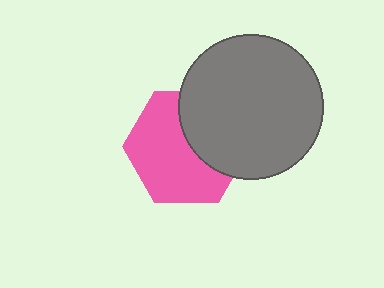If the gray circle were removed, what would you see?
You would see the complete pink hexagon.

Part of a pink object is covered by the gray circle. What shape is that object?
It is a hexagon.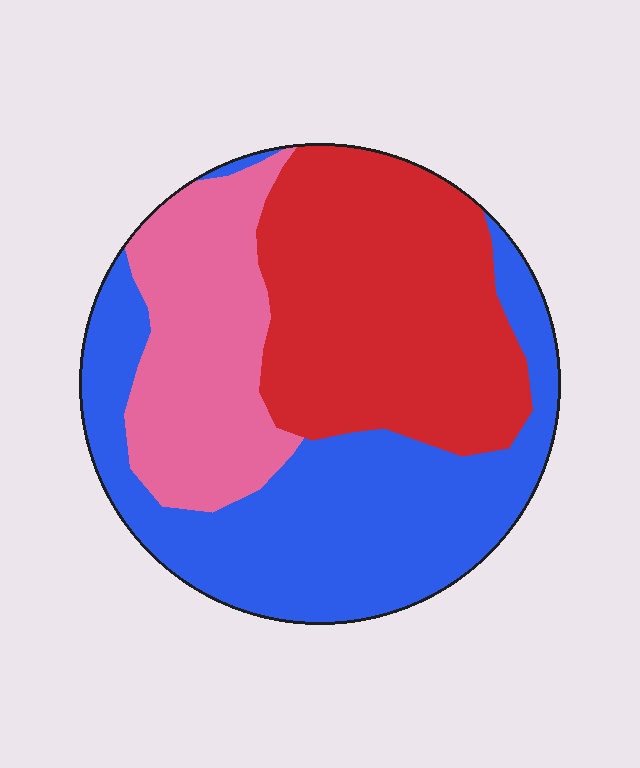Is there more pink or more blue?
Blue.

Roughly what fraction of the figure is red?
Red takes up about three eighths (3/8) of the figure.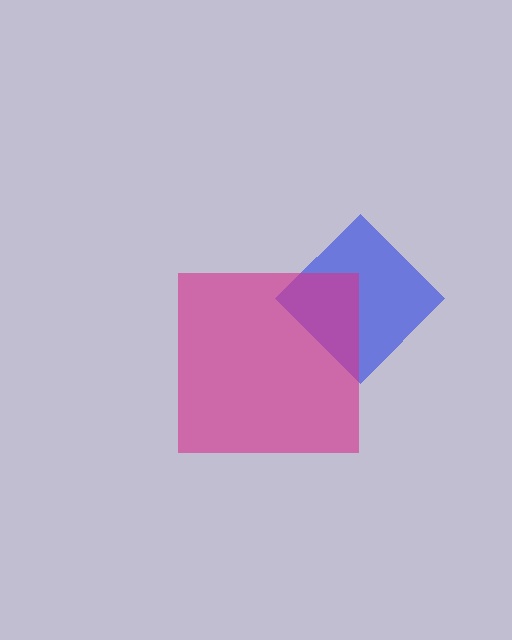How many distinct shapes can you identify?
There are 2 distinct shapes: a blue diamond, a magenta square.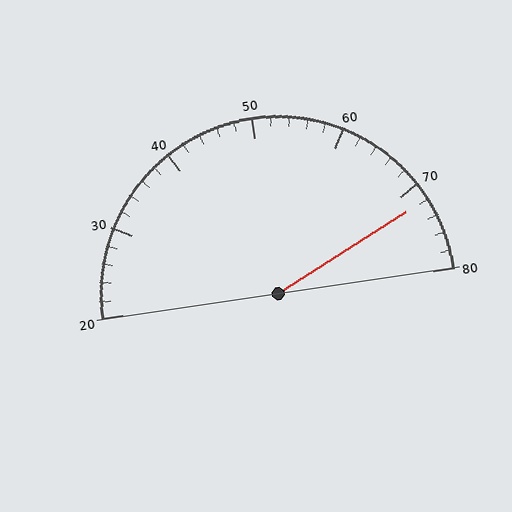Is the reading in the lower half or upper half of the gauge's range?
The reading is in the upper half of the range (20 to 80).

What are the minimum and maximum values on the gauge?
The gauge ranges from 20 to 80.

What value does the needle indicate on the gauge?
The needle indicates approximately 72.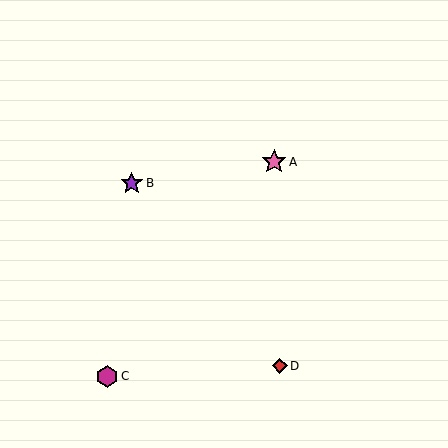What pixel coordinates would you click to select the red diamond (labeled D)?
Click at (280, 366) to select the red diamond D.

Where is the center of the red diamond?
The center of the red diamond is at (280, 366).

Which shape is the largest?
The pink star (labeled A) is the largest.